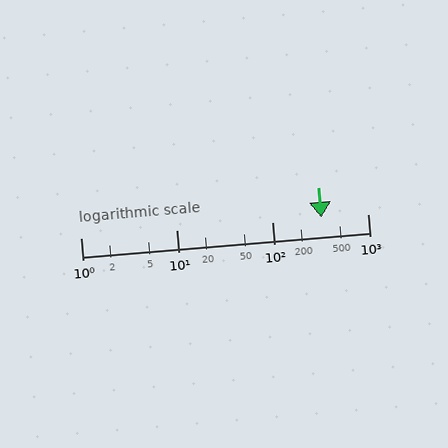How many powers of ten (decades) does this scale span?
The scale spans 3 decades, from 1 to 1000.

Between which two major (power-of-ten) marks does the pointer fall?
The pointer is between 100 and 1000.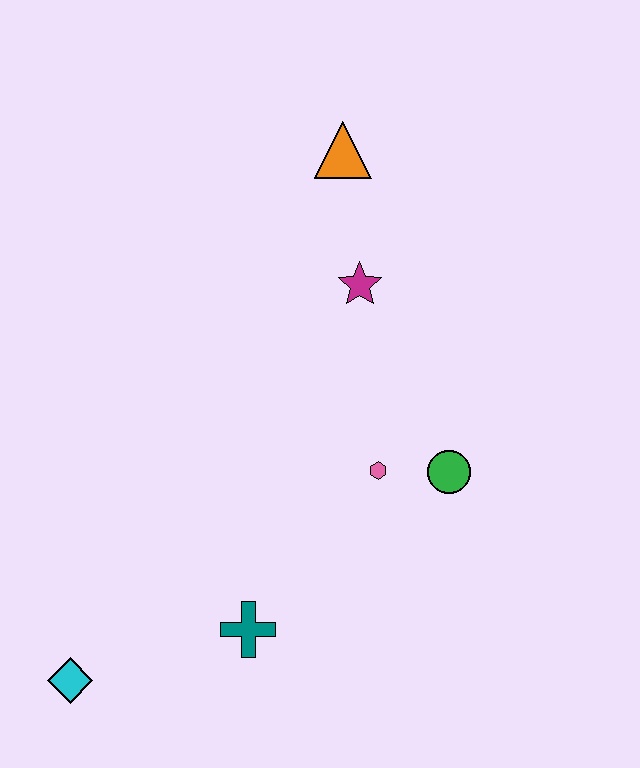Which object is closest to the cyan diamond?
The teal cross is closest to the cyan diamond.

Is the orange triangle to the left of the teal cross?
No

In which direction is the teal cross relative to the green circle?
The teal cross is to the left of the green circle.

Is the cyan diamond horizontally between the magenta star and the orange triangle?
No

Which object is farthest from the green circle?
The cyan diamond is farthest from the green circle.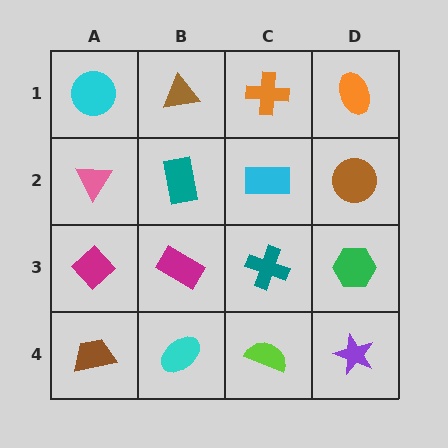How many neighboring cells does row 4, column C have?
3.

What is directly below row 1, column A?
A pink triangle.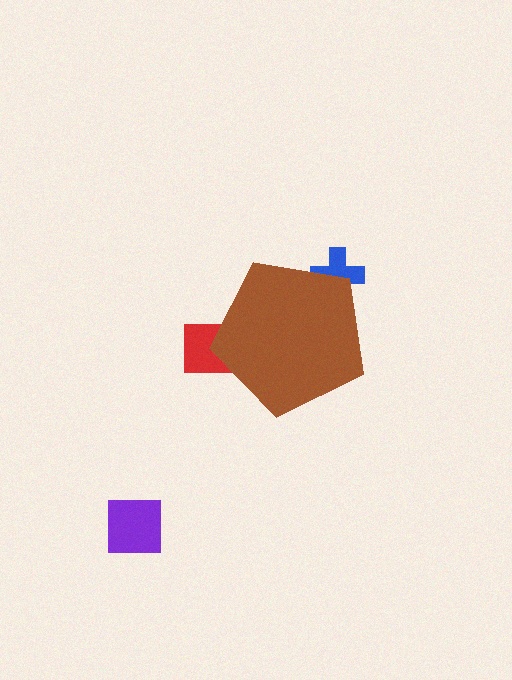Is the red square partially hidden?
Yes, the red square is partially hidden behind the brown pentagon.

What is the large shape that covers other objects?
A brown pentagon.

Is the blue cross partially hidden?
Yes, the blue cross is partially hidden behind the brown pentagon.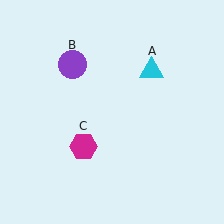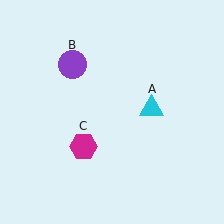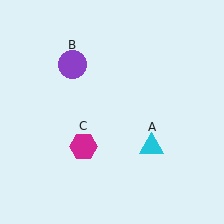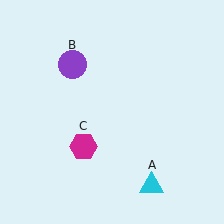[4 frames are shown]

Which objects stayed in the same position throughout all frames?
Purple circle (object B) and magenta hexagon (object C) remained stationary.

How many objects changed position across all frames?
1 object changed position: cyan triangle (object A).